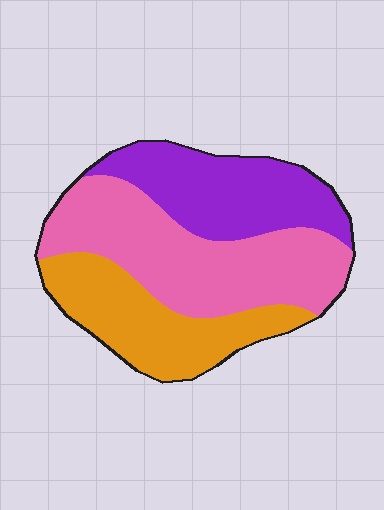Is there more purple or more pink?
Pink.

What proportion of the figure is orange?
Orange takes up between a sixth and a third of the figure.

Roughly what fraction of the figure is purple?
Purple takes up between a quarter and a half of the figure.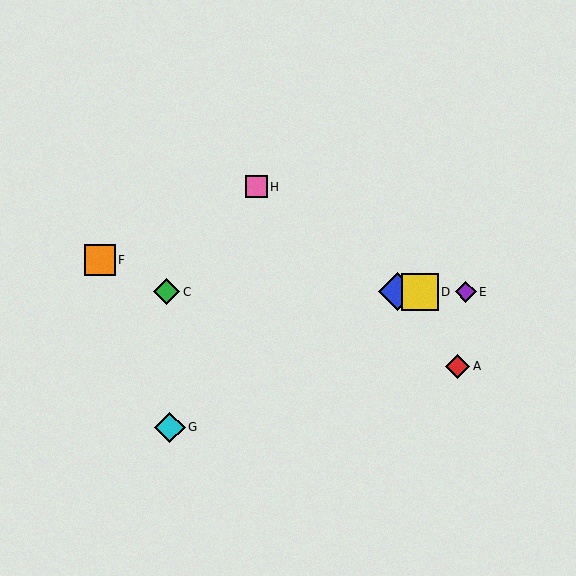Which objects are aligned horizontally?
Objects B, C, D, E are aligned horizontally.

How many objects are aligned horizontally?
4 objects (B, C, D, E) are aligned horizontally.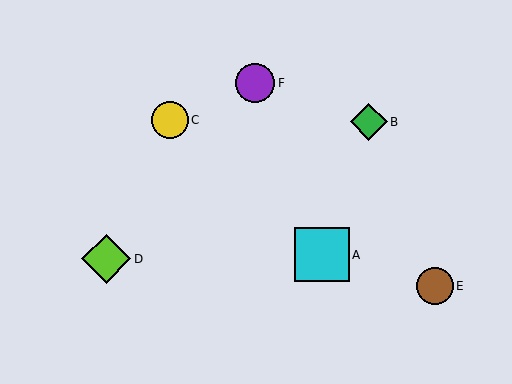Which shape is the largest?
The cyan square (labeled A) is the largest.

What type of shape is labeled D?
Shape D is a lime diamond.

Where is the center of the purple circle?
The center of the purple circle is at (255, 83).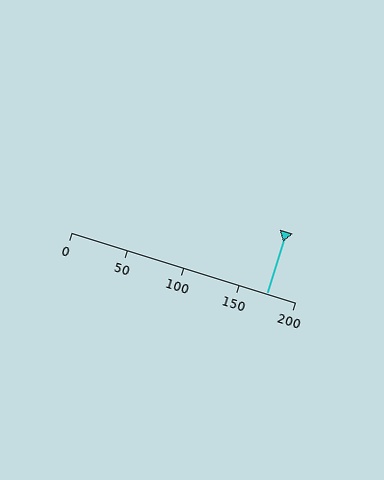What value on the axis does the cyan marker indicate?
The marker indicates approximately 175.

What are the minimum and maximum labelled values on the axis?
The axis runs from 0 to 200.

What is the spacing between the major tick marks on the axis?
The major ticks are spaced 50 apart.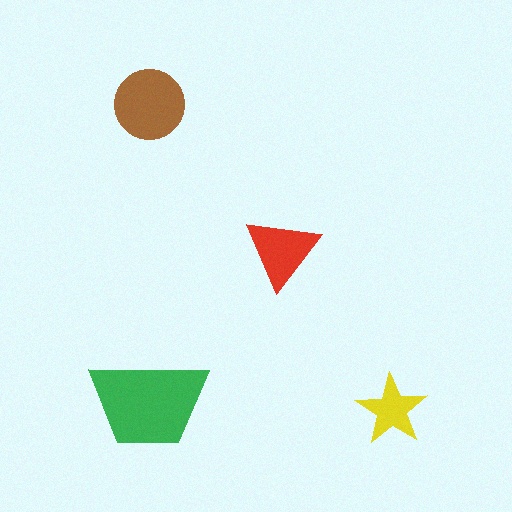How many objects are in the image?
There are 4 objects in the image.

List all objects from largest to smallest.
The green trapezoid, the brown circle, the red triangle, the yellow star.